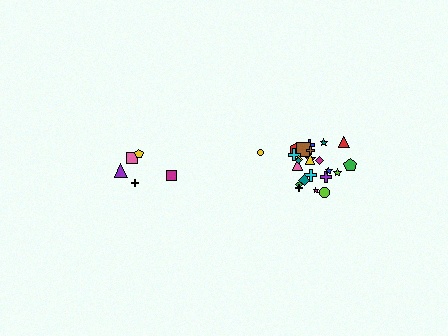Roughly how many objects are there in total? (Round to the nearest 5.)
Roughly 30 objects in total.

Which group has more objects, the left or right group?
The right group.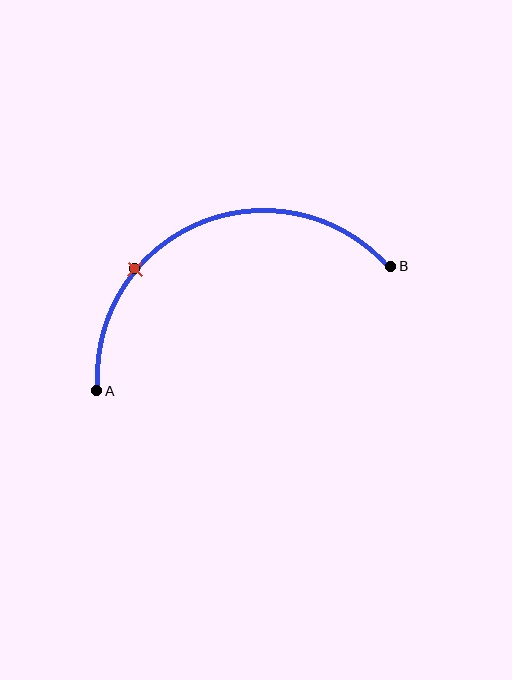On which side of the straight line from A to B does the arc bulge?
The arc bulges above the straight line connecting A and B.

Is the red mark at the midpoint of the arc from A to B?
No. The red mark lies on the arc but is closer to endpoint A. The arc midpoint would be at the point on the curve equidistant along the arc from both A and B.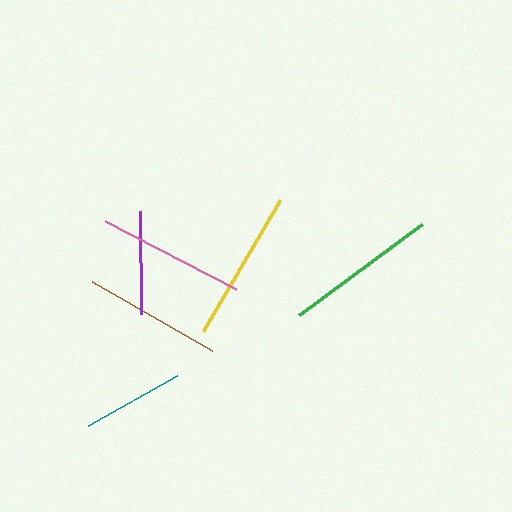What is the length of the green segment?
The green segment is approximately 153 pixels long.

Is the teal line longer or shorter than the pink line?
The pink line is longer than the teal line.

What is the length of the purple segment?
The purple segment is approximately 103 pixels long.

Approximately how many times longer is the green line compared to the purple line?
The green line is approximately 1.5 times the length of the purple line.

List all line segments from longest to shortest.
From longest to shortest: green, yellow, pink, brown, purple, teal.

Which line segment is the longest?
The green line is the longest at approximately 153 pixels.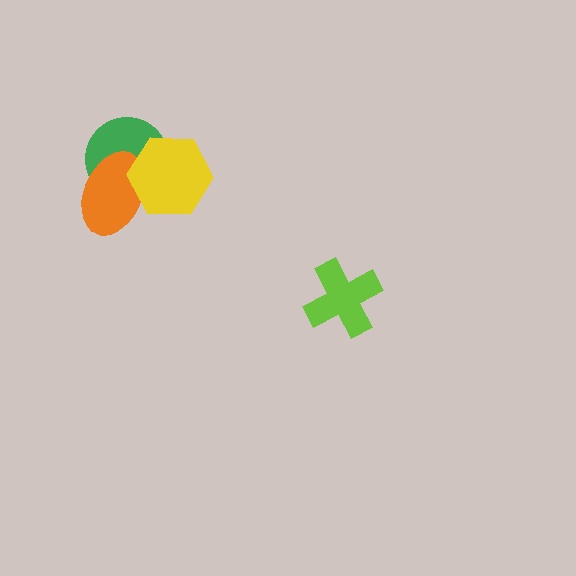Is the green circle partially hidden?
Yes, it is partially covered by another shape.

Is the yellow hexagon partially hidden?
No, no other shape covers it.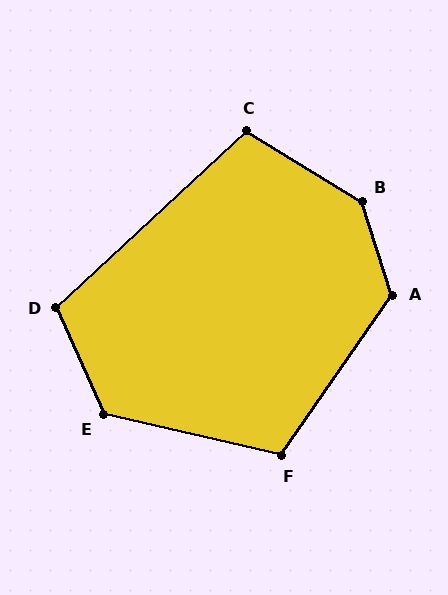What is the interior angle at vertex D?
Approximately 109 degrees (obtuse).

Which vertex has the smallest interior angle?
C, at approximately 106 degrees.